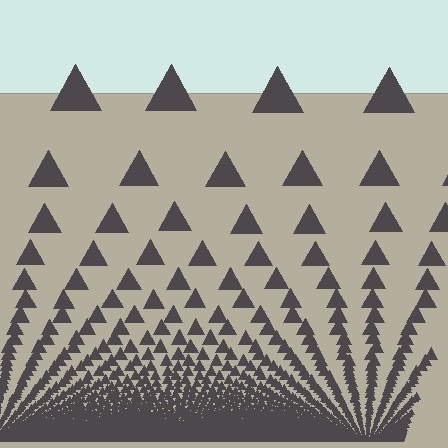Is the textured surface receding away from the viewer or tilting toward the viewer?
The surface appears to tilt toward the viewer. Texture elements get larger and sparser toward the top.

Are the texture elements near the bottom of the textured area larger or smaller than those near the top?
Smaller. The gradient is inverted — elements near the bottom are smaller and denser.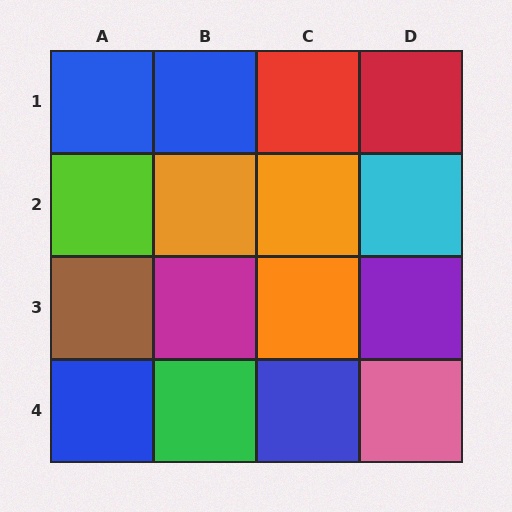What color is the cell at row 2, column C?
Orange.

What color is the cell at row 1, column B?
Blue.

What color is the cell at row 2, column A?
Lime.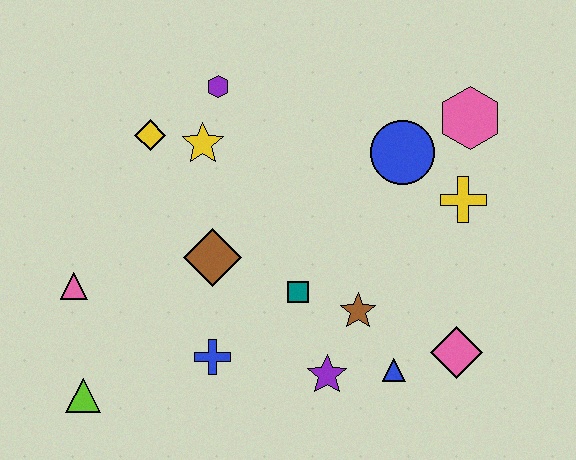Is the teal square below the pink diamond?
No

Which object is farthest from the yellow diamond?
The pink diamond is farthest from the yellow diamond.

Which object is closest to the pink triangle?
The lime triangle is closest to the pink triangle.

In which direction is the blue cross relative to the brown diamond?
The blue cross is below the brown diamond.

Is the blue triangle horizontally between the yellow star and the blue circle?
Yes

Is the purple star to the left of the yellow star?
No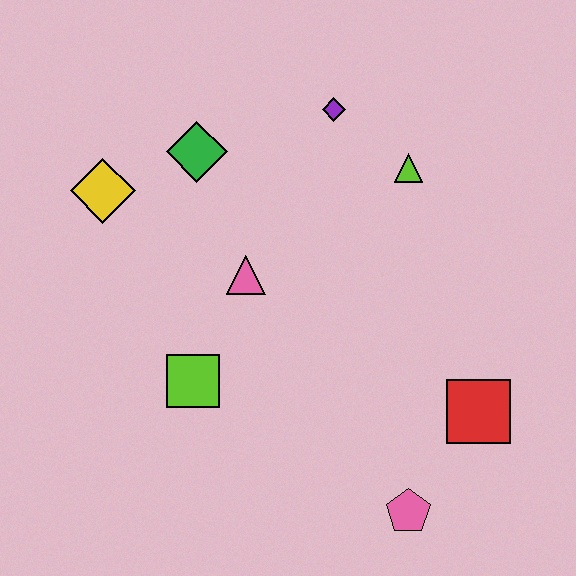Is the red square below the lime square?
Yes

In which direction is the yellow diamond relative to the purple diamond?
The yellow diamond is to the left of the purple diamond.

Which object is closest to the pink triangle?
The lime square is closest to the pink triangle.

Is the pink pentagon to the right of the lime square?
Yes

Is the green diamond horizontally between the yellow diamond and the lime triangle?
Yes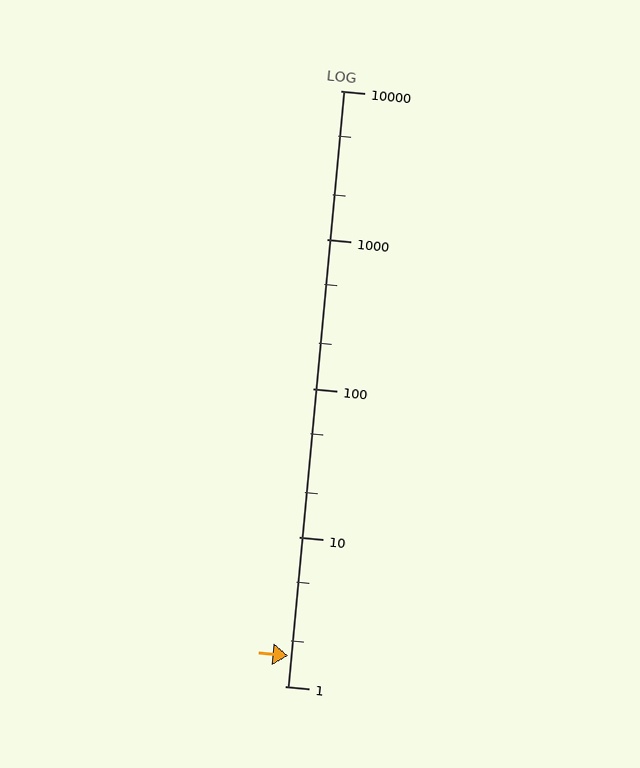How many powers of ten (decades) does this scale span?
The scale spans 4 decades, from 1 to 10000.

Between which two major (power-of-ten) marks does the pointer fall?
The pointer is between 1 and 10.